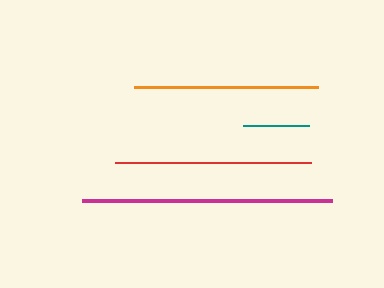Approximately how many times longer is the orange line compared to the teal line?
The orange line is approximately 2.8 times the length of the teal line.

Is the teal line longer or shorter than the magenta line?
The magenta line is longer than the teal line.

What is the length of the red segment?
The red segment is approximately 196 pixels long.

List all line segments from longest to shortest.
From longest to shortest: magenta, red, orange, teal.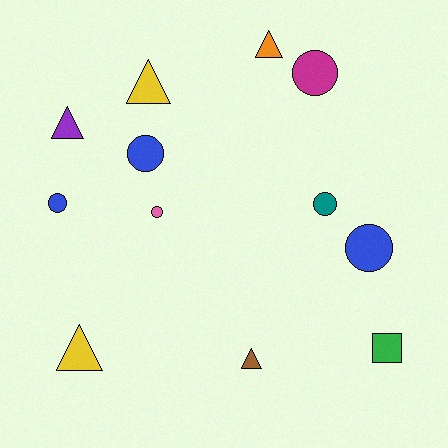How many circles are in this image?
There are 6 circles.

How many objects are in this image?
There are 12 objects.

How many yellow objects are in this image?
There are 2 yellow objects.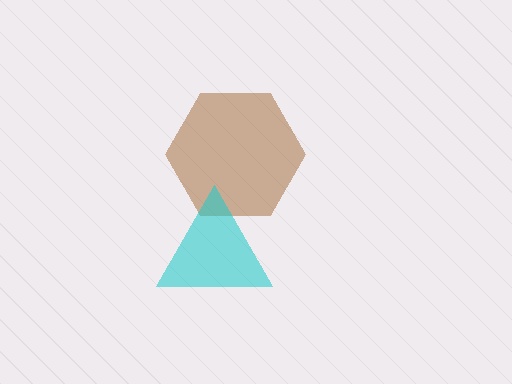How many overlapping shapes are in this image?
There are 2 overlapping shapes in the image.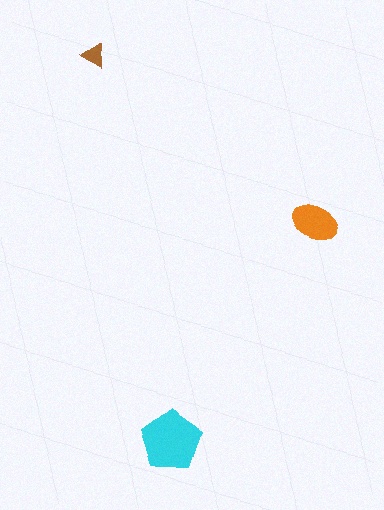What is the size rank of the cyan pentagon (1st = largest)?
1st.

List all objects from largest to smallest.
The cyan pentagon, the orange ellipse, the brown triangle.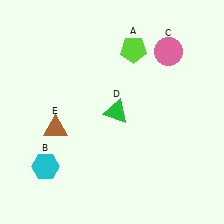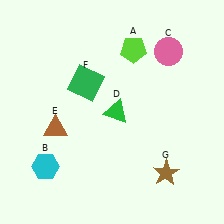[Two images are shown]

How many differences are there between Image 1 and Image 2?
There are 2 differences between the two images.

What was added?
A green square (F), a brown star (G) were added in Image 2.